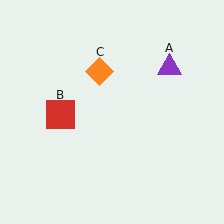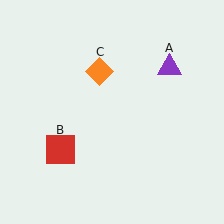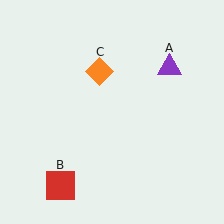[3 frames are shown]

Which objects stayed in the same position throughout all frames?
Purple triangle (object A) and orange diamond (object C) remained stationary.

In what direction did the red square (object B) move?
The red square (object B) moved down.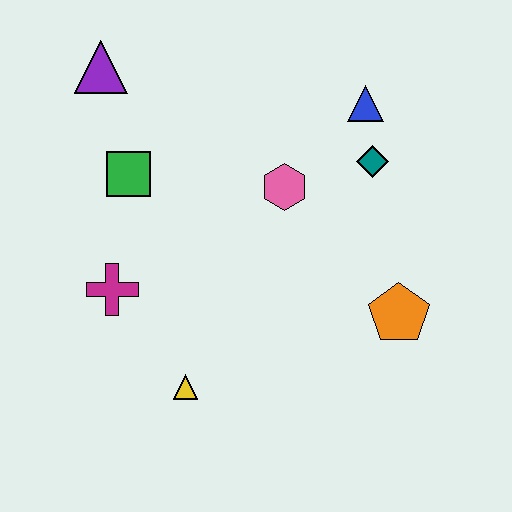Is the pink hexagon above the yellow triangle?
Yes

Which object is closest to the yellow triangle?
The magenta cross is closest to the yellow triangle.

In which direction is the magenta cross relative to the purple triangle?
The magenta cross is below the purple triangle.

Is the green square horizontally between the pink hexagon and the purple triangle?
Yes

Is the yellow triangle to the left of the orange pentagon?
Yes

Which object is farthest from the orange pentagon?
The purple triangle is farthest from the orange pentagon.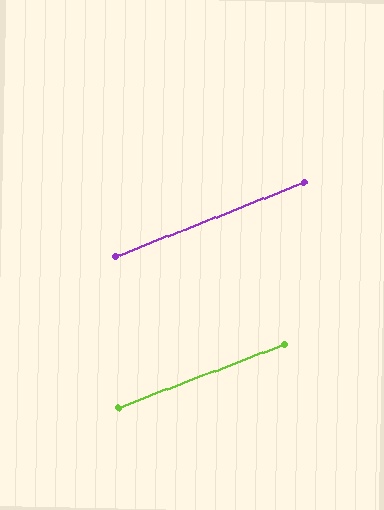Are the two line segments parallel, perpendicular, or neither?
Parallel — their directions differ by only 0.7°.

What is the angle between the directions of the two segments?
Approximately 1 degree.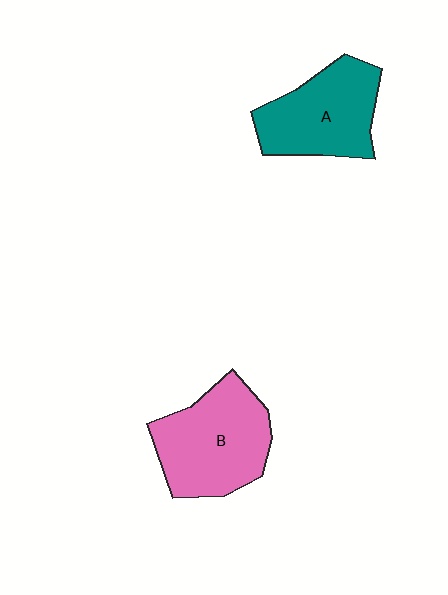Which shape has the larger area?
Shape B (pink).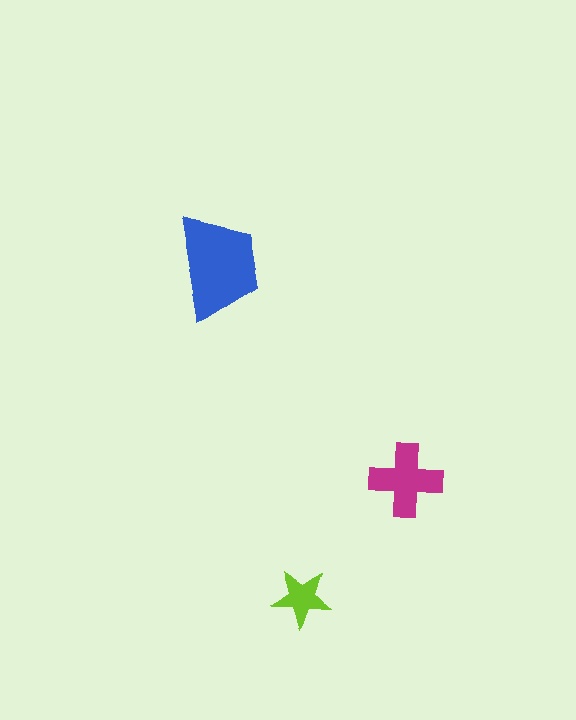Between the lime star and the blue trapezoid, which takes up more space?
The blue trapezoid.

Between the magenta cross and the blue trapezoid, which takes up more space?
The blue trapezoid.